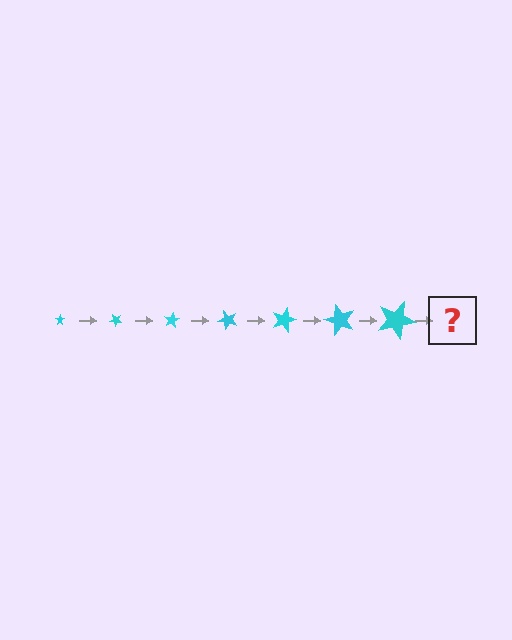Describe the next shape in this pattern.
It should be a star, larger than the previous one and rotated 280 degrees from the start.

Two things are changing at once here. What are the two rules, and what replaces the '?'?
The two rules are that the star grows larger each step and it rotates 40 degrees each step. The '?' should be a star, larger than the previous one and rotated 280 degrees from the start.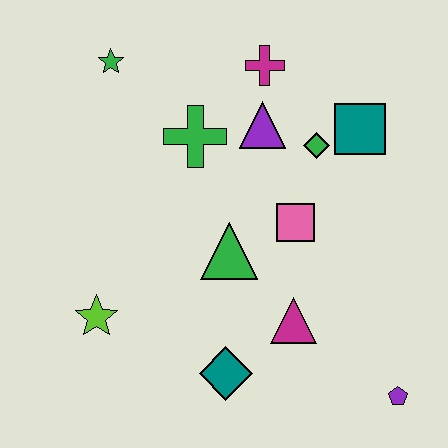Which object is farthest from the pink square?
The green star is farthest from the pink square.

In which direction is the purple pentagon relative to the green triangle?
The purple pentagon is to the right of the green triangle.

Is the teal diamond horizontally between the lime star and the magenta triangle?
Yes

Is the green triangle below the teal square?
Yes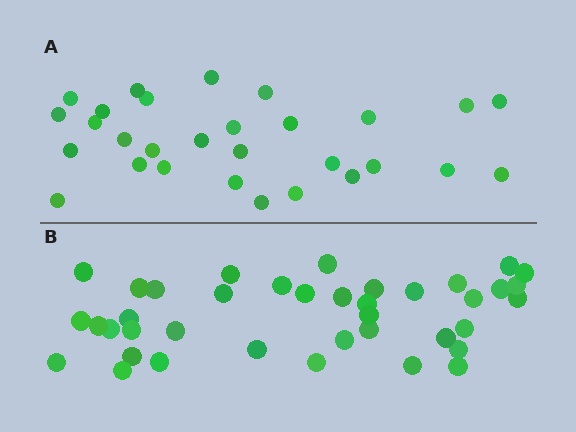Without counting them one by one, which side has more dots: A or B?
Region B (the bottom region) has more dots.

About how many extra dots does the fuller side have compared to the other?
Region B has roughly 10 or so more dots than region A.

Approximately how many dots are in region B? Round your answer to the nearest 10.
About 40 dots. (The exact count is 39, which rounds to 40.)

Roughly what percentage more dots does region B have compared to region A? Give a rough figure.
About 35% more.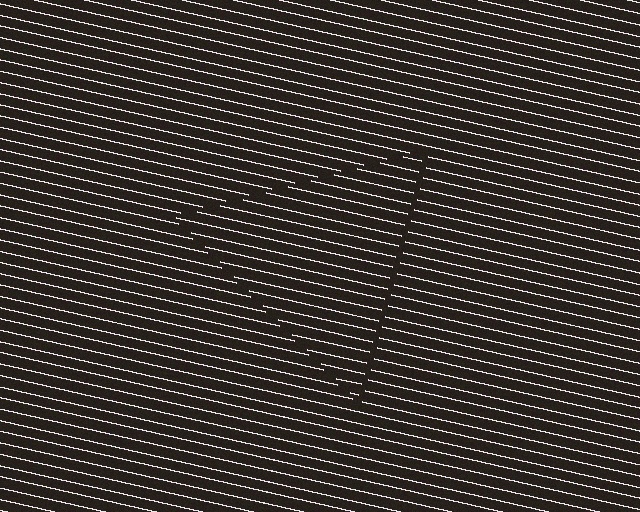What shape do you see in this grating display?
An illusory triangle. The interior of the shape contains the same grating, shifted by half a period — the contour is defined by the phase discontinuity where line-ends from the inner and outer gratings abut.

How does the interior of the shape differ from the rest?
The interior of the shape contains the same grating, shifted by half a period — the contour is defined by the phase discontinuity where line-ends from the inner and outer gratings abut.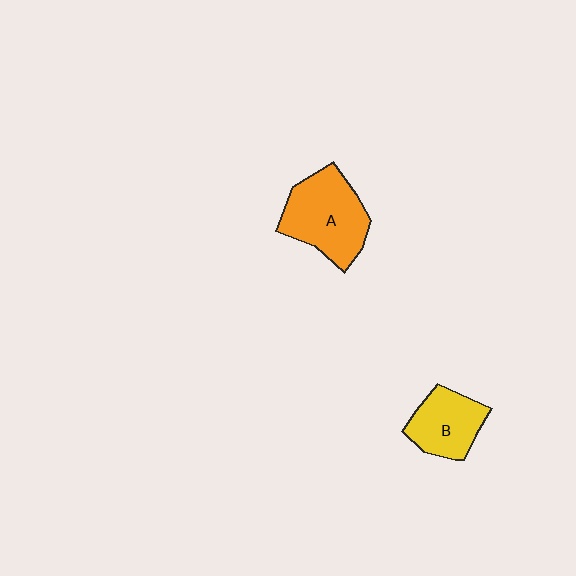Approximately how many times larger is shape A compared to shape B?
Approximately 1.4 times.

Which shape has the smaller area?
Shape B (yellow).